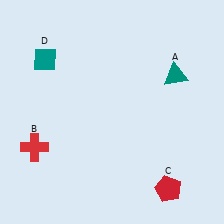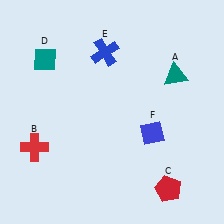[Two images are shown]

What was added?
A blue cross (E), a blue diamond (F) were added in Image 2.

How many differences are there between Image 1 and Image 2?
There are 2 differences between the two images.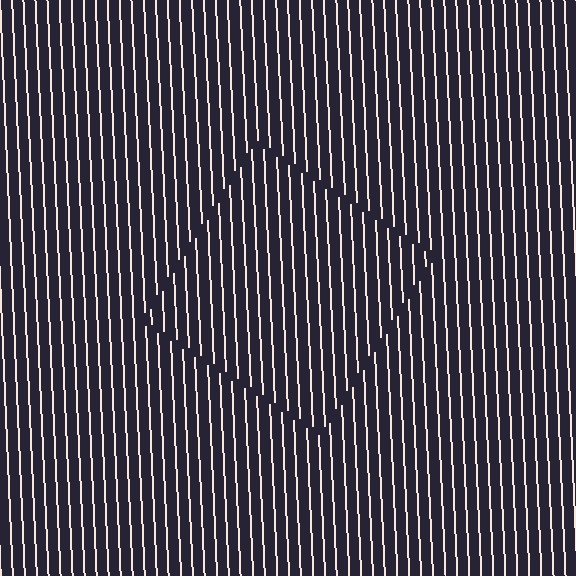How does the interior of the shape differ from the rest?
The interior of the shape contains the same grating, shifted by half a period — the contour is defined by the phase discontinuity where line-ends from the inner and outer gratings abut.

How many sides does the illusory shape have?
4 sides — the line-ends trace a square.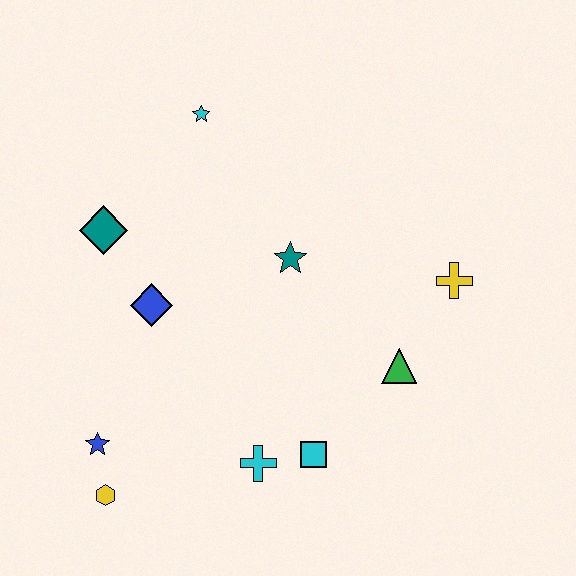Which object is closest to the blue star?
The yellow hexagon is closest to the blue star.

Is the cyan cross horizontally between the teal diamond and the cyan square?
Yes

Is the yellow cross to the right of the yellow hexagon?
Yes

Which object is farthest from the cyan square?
The cyan star is farthest from the cyan square.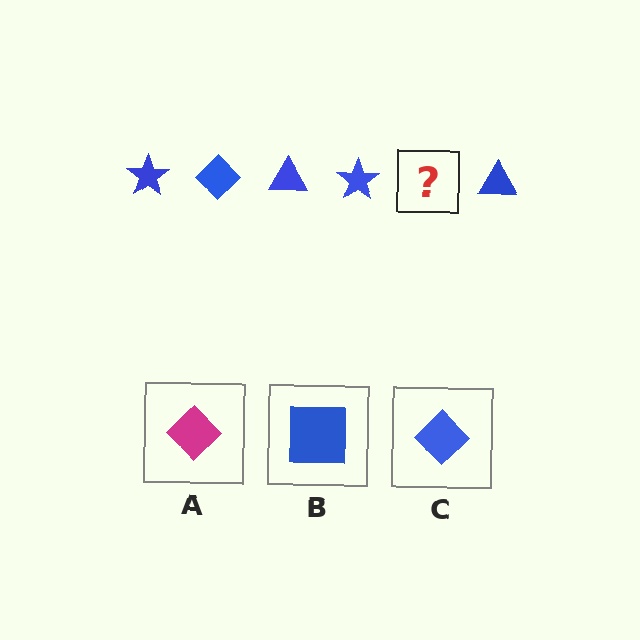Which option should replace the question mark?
Option C.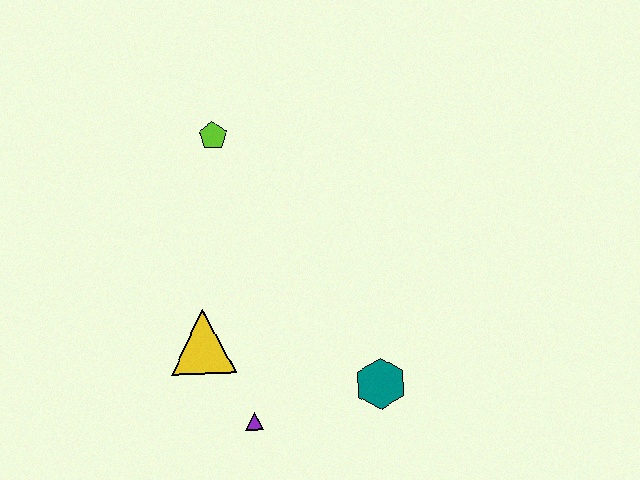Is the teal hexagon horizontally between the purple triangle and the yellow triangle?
No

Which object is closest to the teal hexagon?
The purple triangle is closest to the teal hexagon.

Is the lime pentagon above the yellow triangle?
Yes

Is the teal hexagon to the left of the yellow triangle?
No